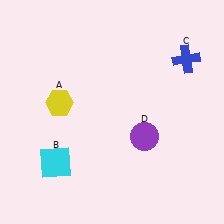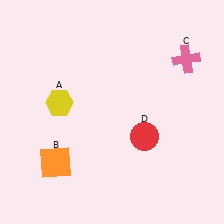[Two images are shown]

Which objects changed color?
B changed from cyan to orange. C changed from blue to pink. D changed from purple to red.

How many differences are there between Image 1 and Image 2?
There are 3 differences between the two images.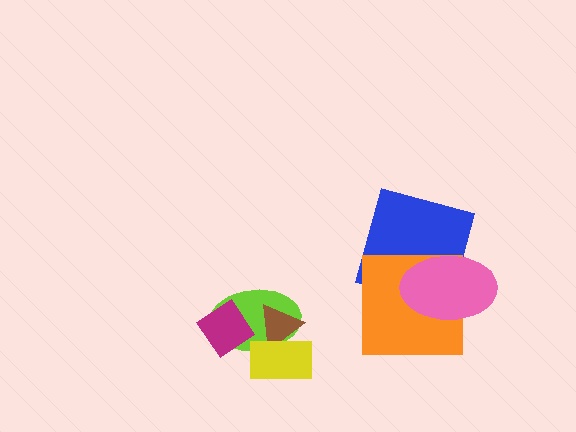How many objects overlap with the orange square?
2 objects overlap with the orange square.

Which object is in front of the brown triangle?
The yellow rectangle is in front of the brown triangle.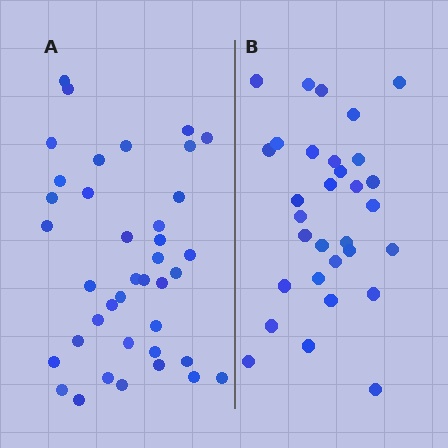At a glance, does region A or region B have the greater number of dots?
Region A (the left region) has more dots.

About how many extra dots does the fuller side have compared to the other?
Region A has roughly 8 or so more dots than region B.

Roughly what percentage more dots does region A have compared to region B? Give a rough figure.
About 25% more.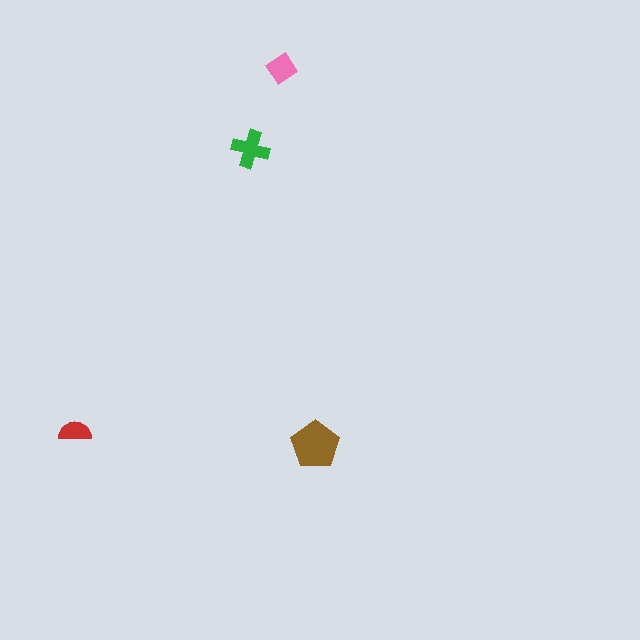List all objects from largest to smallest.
The brown pentagon, the green cross, the pink diamond, the red semicircle.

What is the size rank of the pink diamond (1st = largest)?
3rd.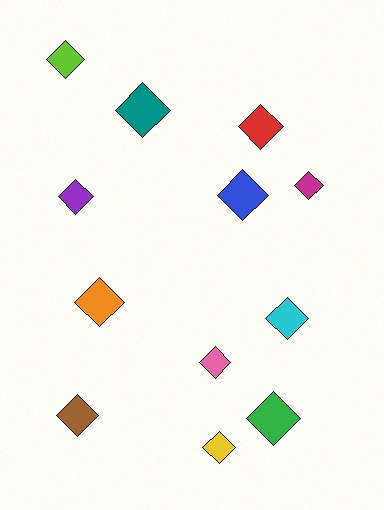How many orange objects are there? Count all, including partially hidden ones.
There is 1 orange object.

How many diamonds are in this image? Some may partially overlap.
There are 12 diamonds.